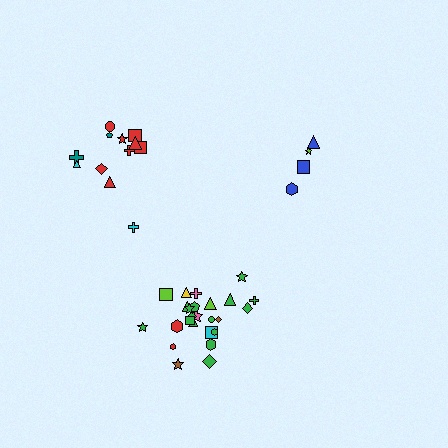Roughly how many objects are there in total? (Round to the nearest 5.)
Roughly 40 objects in total.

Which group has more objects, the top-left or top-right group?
The top-left group.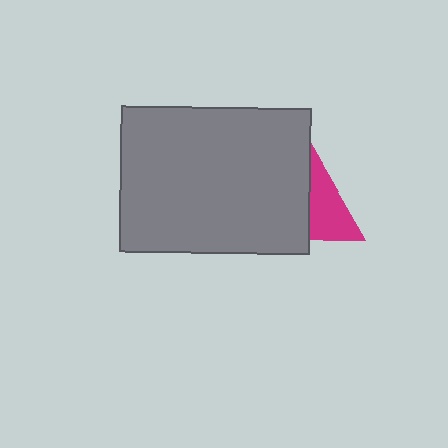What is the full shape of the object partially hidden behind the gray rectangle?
The partially hidden object is a magenta triangle.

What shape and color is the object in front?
The object in front is a gray rectangle.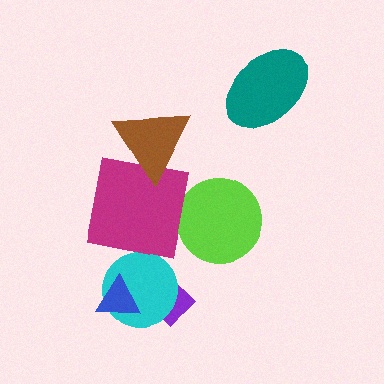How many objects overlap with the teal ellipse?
0 objects overlap with the teal ellipse.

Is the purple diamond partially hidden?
Yes, it is partially covered by another shape.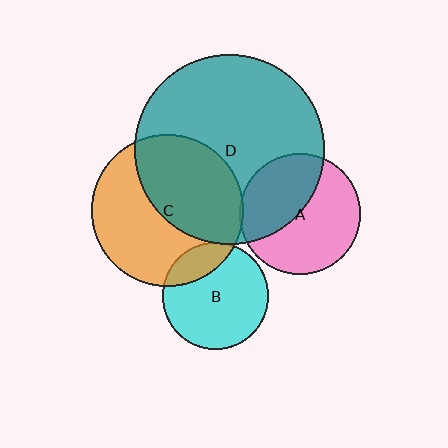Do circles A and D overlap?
Yes.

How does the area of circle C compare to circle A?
Approximately 1.6 times.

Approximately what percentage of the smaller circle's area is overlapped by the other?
Approximately 45%.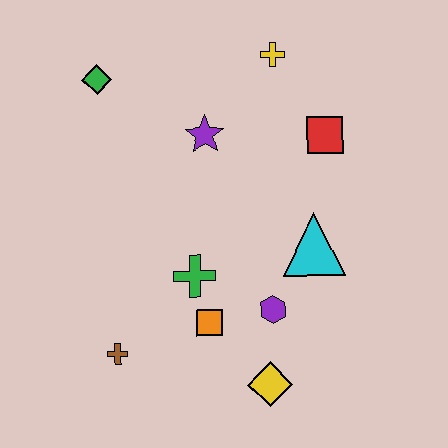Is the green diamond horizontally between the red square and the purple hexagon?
No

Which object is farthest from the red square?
The brown cross is farthest from the red square.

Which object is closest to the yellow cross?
The red square is closest to the yellow cross.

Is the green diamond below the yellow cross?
Yes